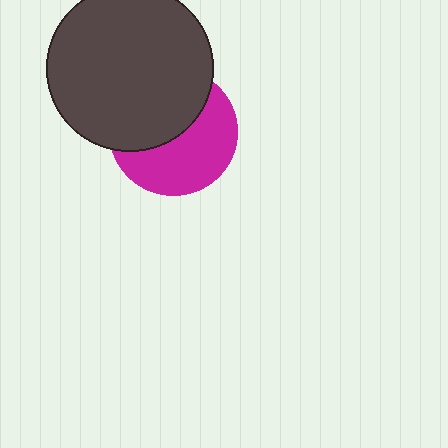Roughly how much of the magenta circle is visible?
About half of it is visible (roughly 52%).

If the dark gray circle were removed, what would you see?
You would see the complete magenta circle.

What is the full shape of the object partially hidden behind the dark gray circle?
The partially hidden object is a magenta circle.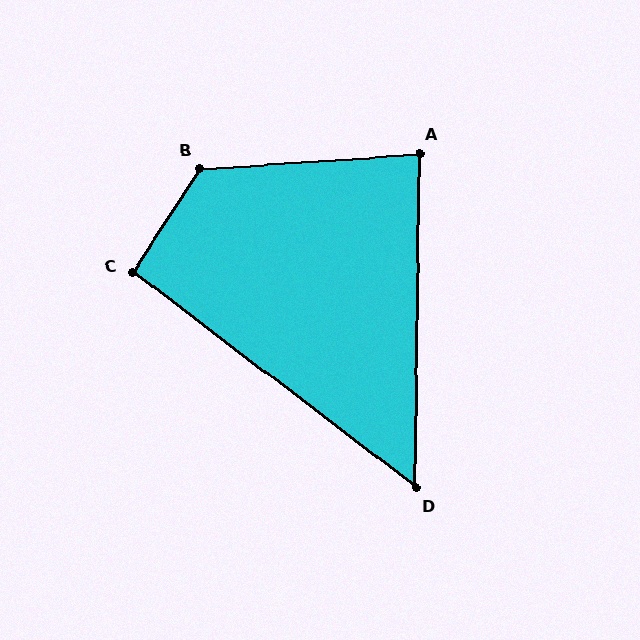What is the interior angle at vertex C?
Approximately 94 degrees (approximately right).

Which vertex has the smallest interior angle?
D, at approximately 53 degrees.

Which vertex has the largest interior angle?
B, at approximately 127 degrees.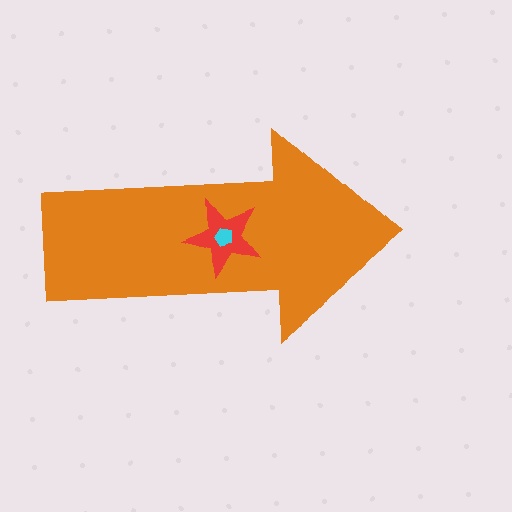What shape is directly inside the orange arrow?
The red star.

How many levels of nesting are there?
3.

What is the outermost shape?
The orange arrow.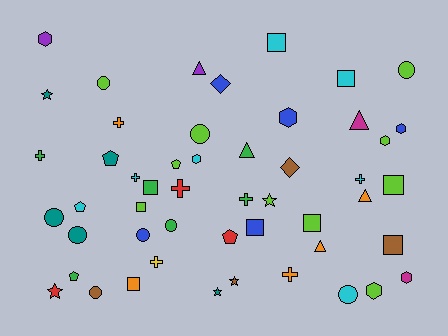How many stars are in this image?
There are 5 stars.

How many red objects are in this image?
There are 3 red objects.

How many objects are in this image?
There are 50 objects.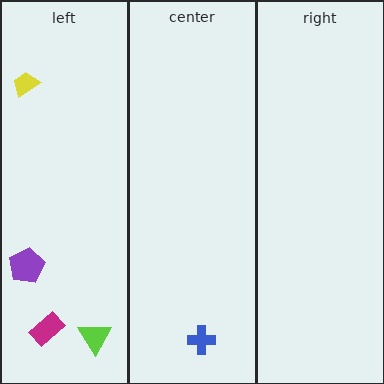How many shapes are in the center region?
1.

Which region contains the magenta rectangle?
The left region.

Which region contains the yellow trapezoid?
The left region.